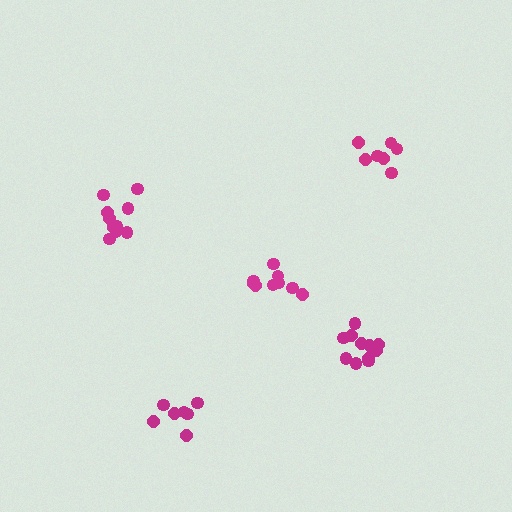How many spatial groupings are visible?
There are 5 spatial groupings.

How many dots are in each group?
Group 1: 11 dots, Group 2: 10 dots, Group 3: 7 dots, Group 4: 9 dots, Group 5: 7 dots (44 total).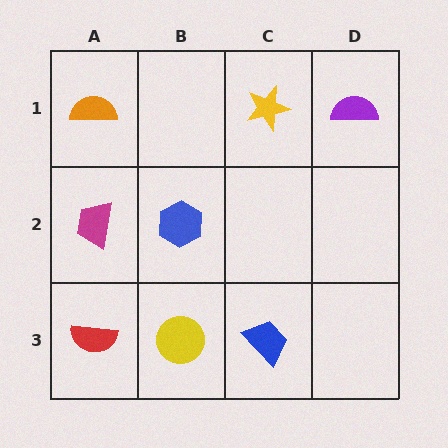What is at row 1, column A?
An orange semicircle.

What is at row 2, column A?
A magenta trapezoid.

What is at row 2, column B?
A blue hexagon.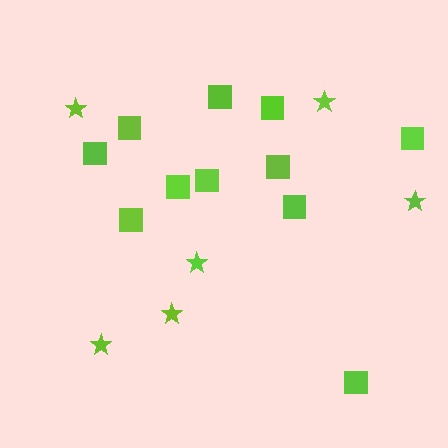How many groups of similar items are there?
There are 2 groups: one group of stars (6) and one group of squares (11).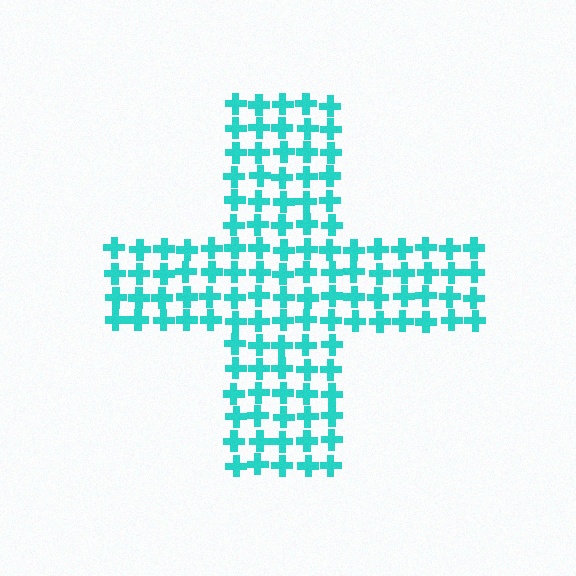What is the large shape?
The large shape is a cross.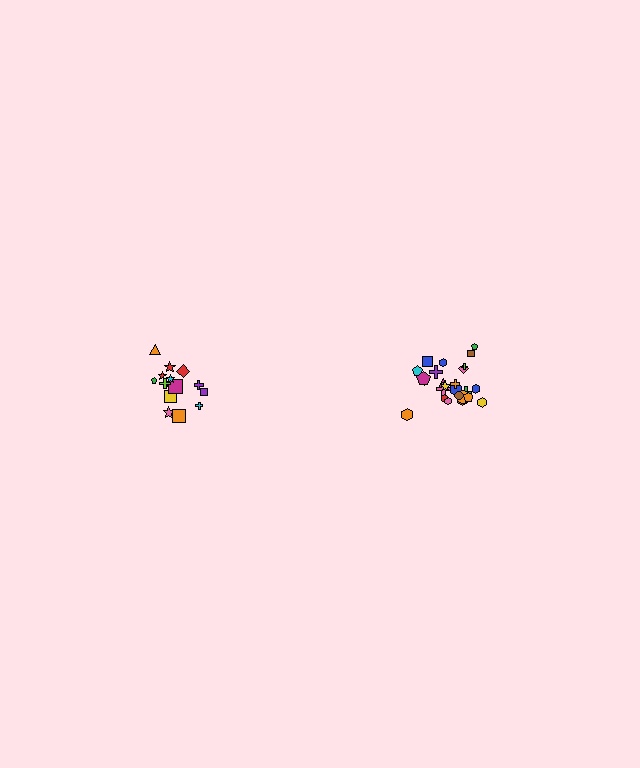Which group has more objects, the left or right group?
The right group.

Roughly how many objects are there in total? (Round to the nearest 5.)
Roughly 40 objects in total.